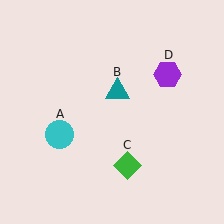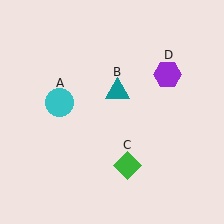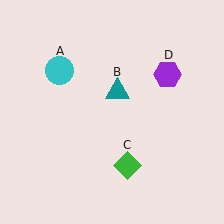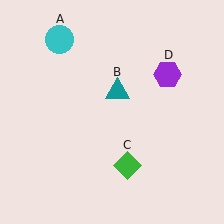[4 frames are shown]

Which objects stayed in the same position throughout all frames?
Teal triangle (object B) and green diamond (object C) and purple hexagon (object D) remained stationary.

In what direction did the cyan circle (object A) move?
The cyan circle (object A) moved up.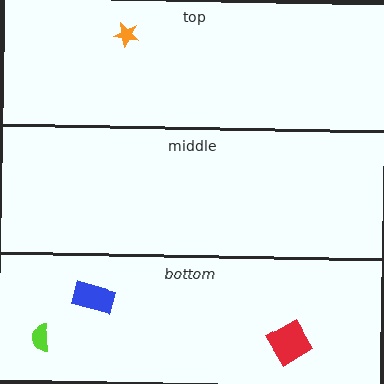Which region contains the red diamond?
The bottom region.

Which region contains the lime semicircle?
The bottom region.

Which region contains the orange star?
The top region.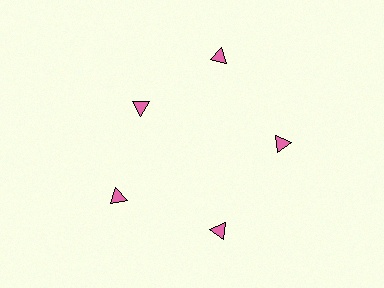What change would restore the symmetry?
The symmetry would be restored by moving it outward, back onto the ring so that all 5 triangles sit at equal angles and equal distance from the center.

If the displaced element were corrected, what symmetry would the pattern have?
It would have 5-fold rotational symmetry — the pattern would map onto itself every 72 degrees.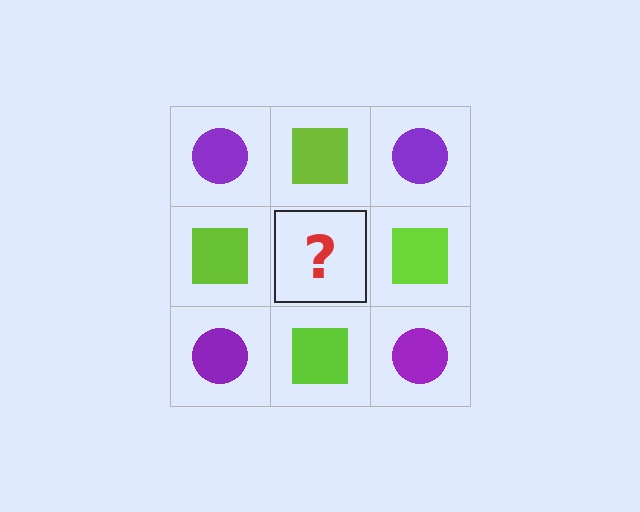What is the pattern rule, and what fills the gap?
The rule is that it alternates purple circle and lime square in a checkerboard pattern. The gap should be filled with a purple circle.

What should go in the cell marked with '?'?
The missing cell should contain a purple circle.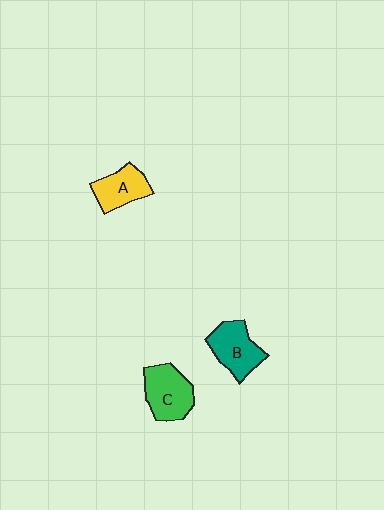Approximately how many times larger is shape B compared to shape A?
Approximately 1.2 times.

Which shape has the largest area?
Shape C (green).